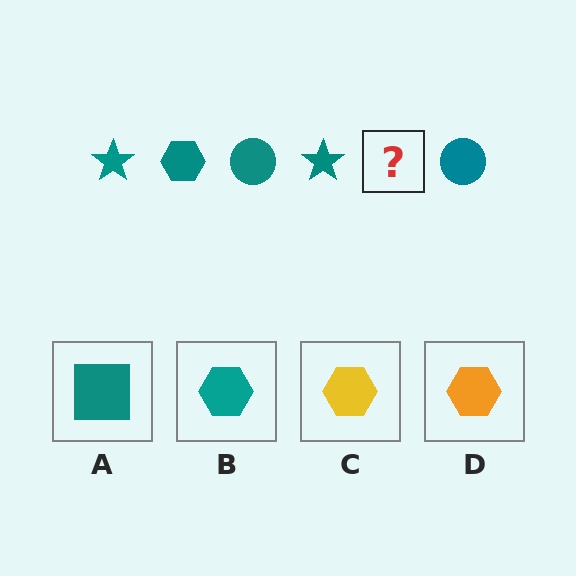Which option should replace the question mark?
Option B.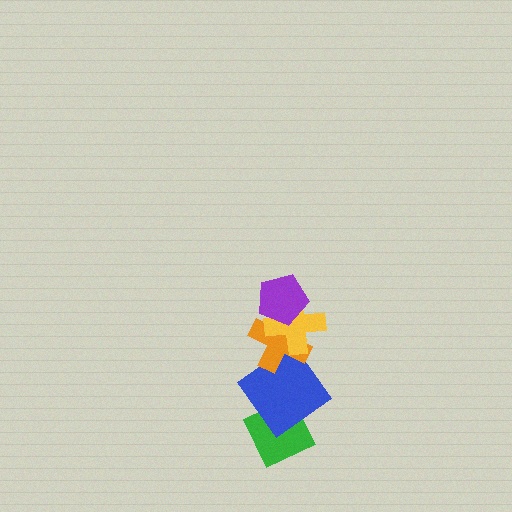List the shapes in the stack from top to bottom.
From top to bottom: the purple pentagon, the yellow cross, the orange cross, the blue diamond, the green diamond.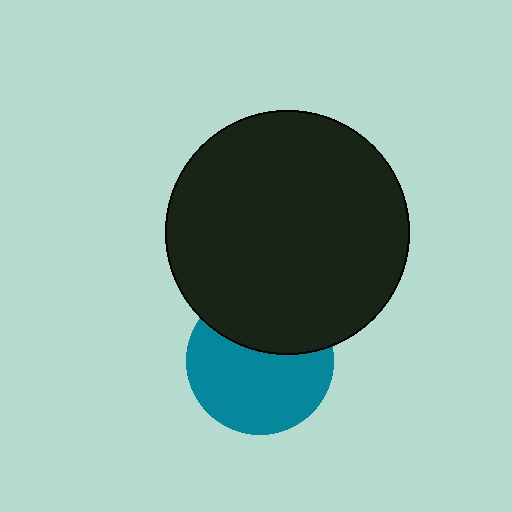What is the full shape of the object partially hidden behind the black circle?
The partially hidden object is a teal circle.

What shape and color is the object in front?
The object in front is a black circle.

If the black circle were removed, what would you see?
You would see the complete teal circle.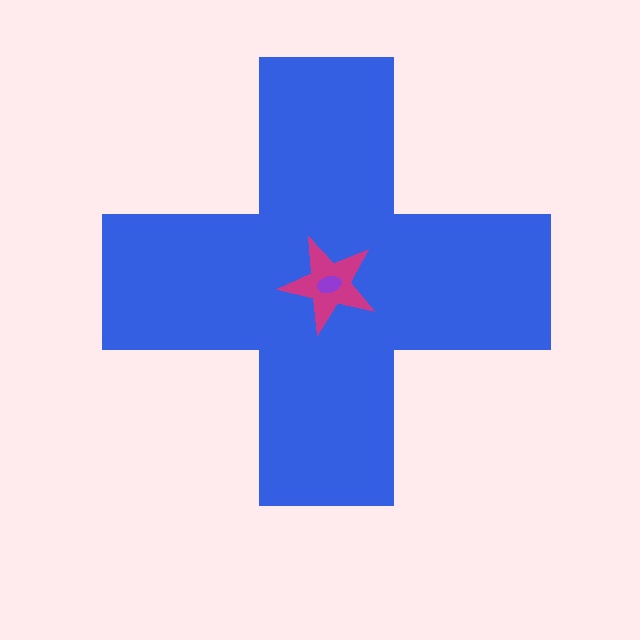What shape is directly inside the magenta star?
The purple ellipse.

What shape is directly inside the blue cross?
The magenta star.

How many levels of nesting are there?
3.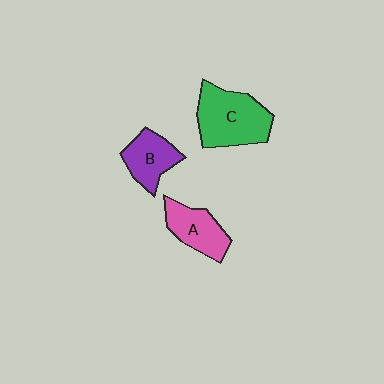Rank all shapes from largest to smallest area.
From largest to smallest: C (green), A (pink), B (purple).